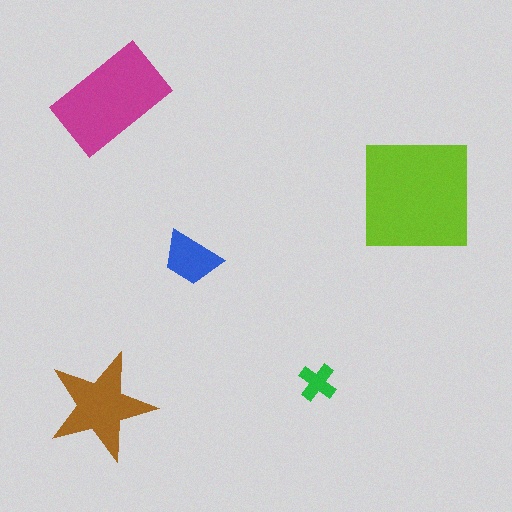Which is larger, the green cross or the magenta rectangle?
The magenta rectangle.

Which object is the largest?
The lime square.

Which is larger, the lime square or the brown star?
The lime square.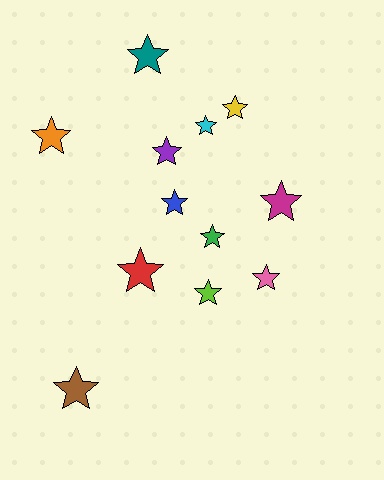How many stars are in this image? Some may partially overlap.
There are 12 stars.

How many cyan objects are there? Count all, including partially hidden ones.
There is 1 cyan object.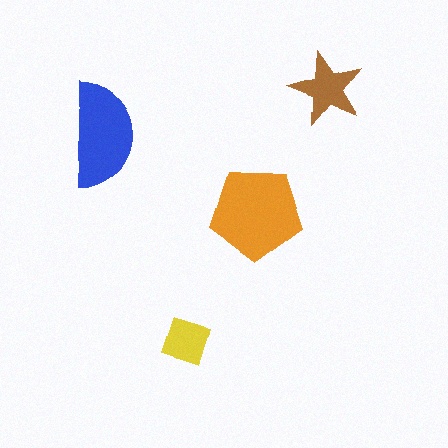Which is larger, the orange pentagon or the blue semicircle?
The orange pentagon.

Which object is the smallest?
The yellow diamond.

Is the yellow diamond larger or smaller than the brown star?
Smaller.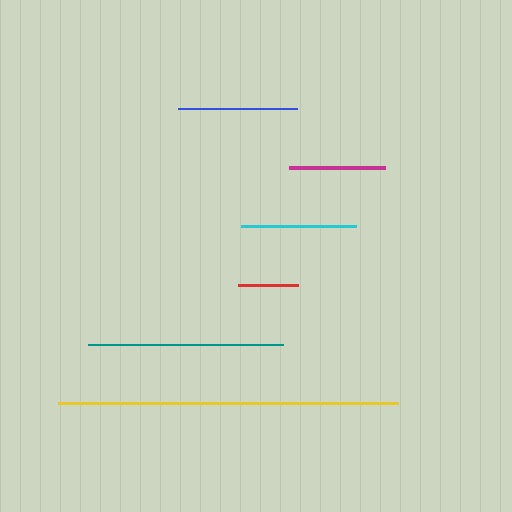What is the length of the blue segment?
The blue segment is approximately 118 pixels long.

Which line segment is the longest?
The yellow line is the longest at approximately 340 pixels.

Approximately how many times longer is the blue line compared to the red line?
The blue line is approximately 2.0 times the length of the red line.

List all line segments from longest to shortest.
From longest to shortest: yellow, teal, blue, cyan, magenta, red.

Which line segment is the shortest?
The red line is the shortest at approximately 61 pixels.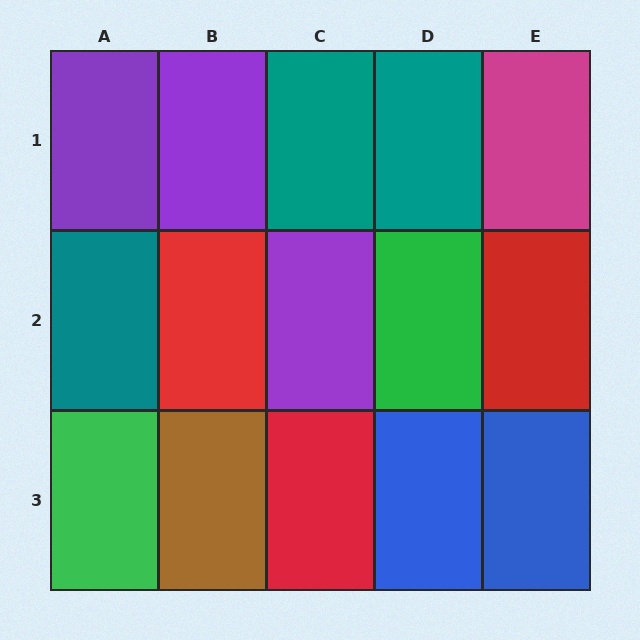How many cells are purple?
3 cells are purple.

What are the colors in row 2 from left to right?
Teal, red, purple, green, red.